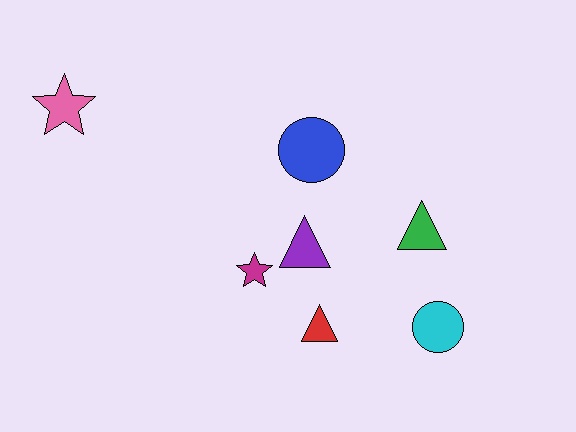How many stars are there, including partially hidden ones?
There are 2 stars.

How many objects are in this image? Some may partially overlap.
There are 7 objects.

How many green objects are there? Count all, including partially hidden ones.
There is 1 green object.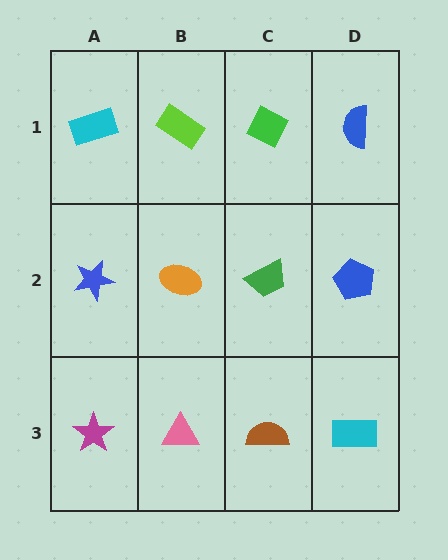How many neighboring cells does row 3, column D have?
2.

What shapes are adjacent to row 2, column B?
A lime rectangle (row 1, column B), a pink triangle (row 3, column B), a blue star (row 2, column A), a green trapezoid (row 2, column C).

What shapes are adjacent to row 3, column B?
An orange ellipse (row 2, column B), a magenta star (row 3, column A), a brown semicircle (row 3, column C).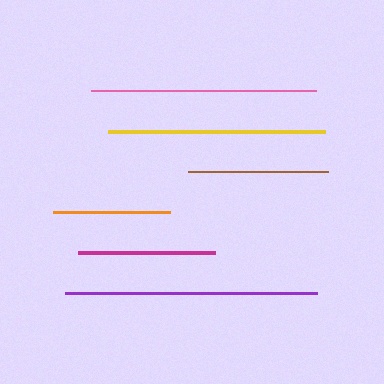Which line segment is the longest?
The purple line is the longest at approximately 252 pixels.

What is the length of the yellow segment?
The yellow segment is approximately 216 pixels long.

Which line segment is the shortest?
The orange line is the shortest at approximately 117 pixels.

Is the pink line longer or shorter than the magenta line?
The pink line is longer than the magenta line.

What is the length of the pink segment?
The pink segment is approximately 225 pixels long.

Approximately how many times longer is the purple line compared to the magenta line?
The purple line is approximately 1.8 times the length of the magenta line.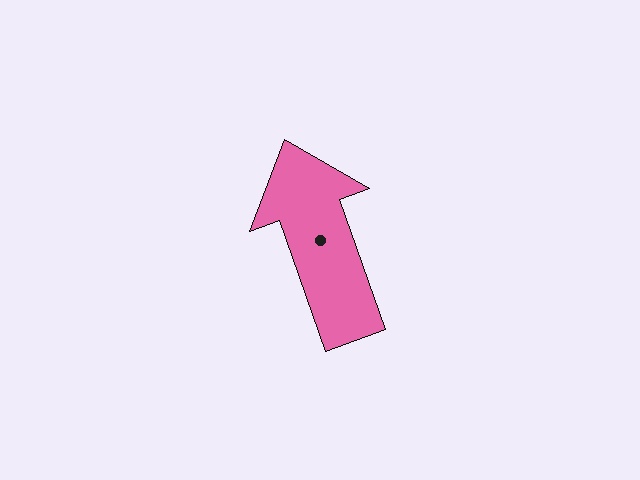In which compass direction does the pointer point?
North.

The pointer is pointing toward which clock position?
Roughly 11 o'clock.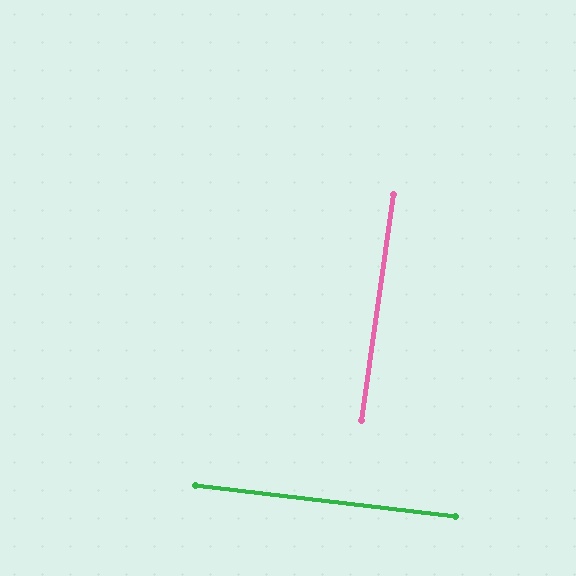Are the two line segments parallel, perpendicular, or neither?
Perpendicular — they meet at approximately 89°.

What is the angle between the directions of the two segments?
Approximately 89 degrees.